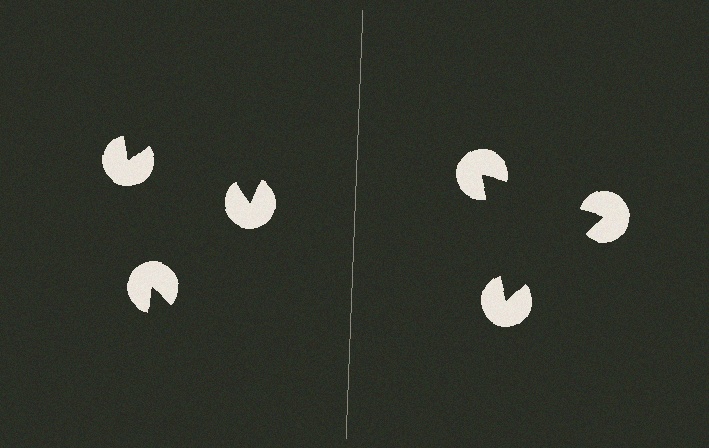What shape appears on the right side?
An illusory triangle.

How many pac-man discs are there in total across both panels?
6 — 3 on each side.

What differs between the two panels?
The pac-man discs are positioned identically on both sides; only the wedge orientations differ. On the right they align to a triangle; on the left they are misaligned.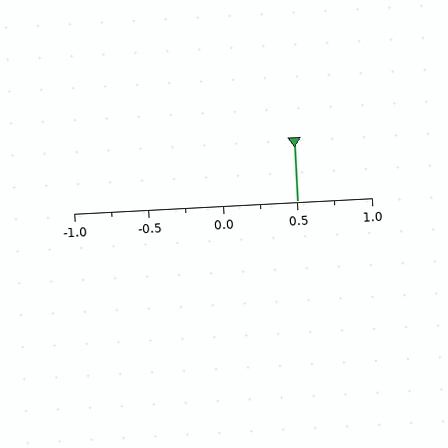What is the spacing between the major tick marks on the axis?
The major ticks are spaced 0.5 apart.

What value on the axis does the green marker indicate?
The marker indicates approximately 0.5.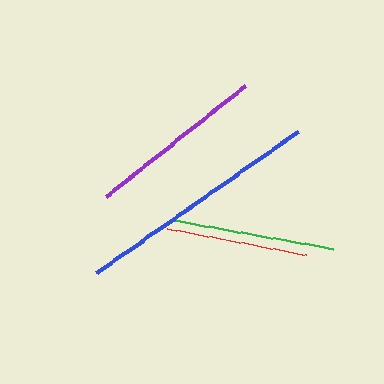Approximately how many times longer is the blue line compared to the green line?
The blue line is approximately 1.5 times the length of the green line.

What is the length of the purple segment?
The purple segment is approximately 177 pixels long.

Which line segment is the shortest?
The red line is the shortest at approximately 141 pixels.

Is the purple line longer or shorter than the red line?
The purple line is longer than the red line.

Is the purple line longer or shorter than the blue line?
The blue line is longer than the purple line.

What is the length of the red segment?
The red segment is approximately 141 pixels long.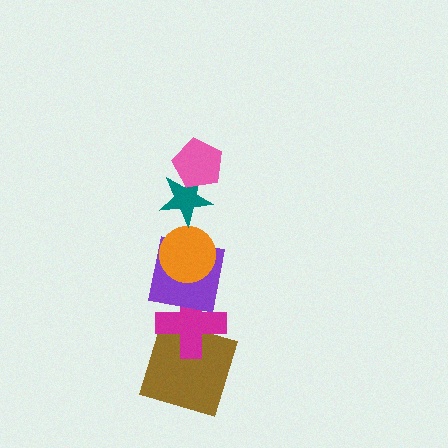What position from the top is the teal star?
The teal star is 2nd from the top.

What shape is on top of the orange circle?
The teal star is on top of the orange circle.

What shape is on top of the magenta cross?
The purple square is on top of the magenta cross.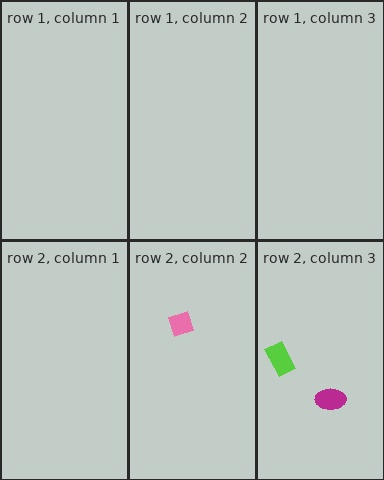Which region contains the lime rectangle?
The row 2, column 3 region.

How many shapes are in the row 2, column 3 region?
2.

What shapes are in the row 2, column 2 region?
The pink diamond.